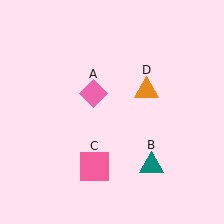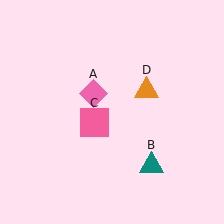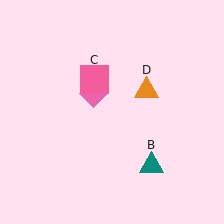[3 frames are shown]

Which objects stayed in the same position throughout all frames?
Pink diamond (object A) and teal triangle (object B) and orange triangle (object D) remained stationary.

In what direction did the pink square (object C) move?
The pink square (object C) moved up.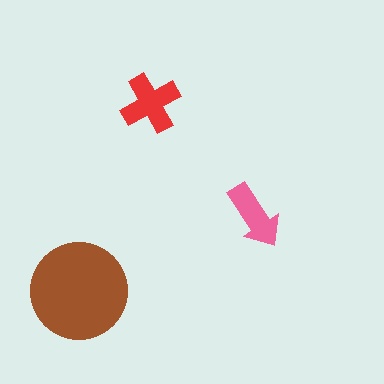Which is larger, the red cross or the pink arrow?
The red cross.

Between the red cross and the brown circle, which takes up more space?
The brown circle.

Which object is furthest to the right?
The pink arrow is rightmost.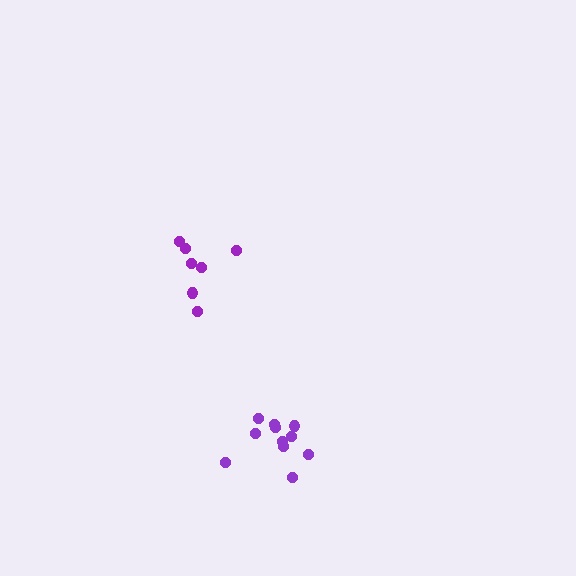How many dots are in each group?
Group 1: 7 dots, Group 2: 11 dots (18 total).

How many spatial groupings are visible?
There are 2 spatial groupings.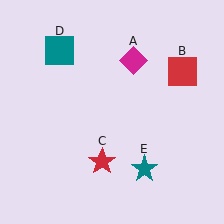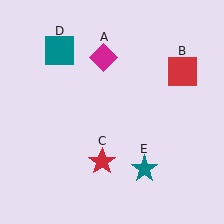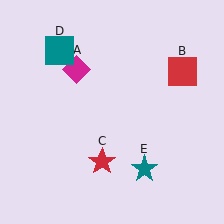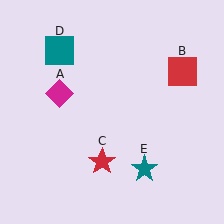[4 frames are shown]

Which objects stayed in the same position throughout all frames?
Red square (object B) and red star (object C) and teal square (object D) and teal star (object E) remained stationary.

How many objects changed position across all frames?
1 object changed position: magenta diamond (object A).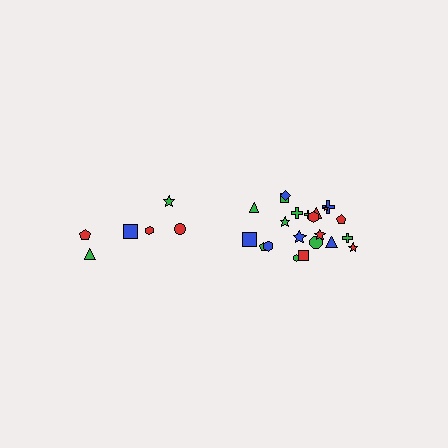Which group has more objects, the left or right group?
The right group.